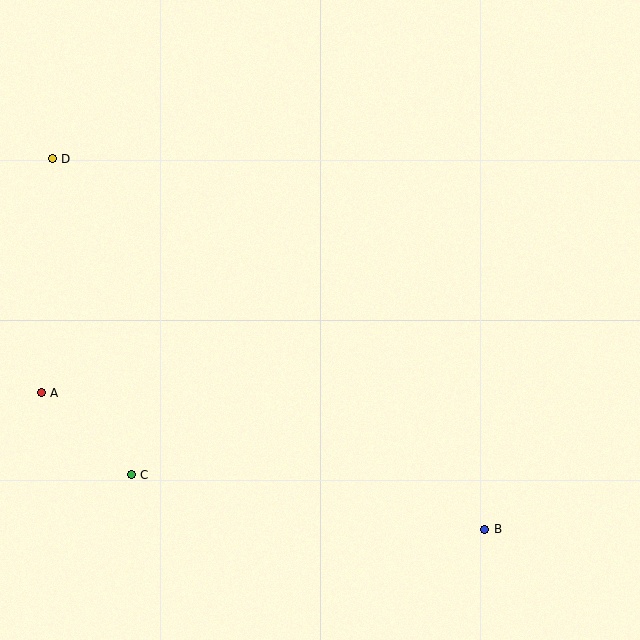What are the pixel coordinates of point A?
Point A is at (41, 393).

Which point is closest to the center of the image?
Point C at (131, 475) is closest to the center.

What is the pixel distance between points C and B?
The distance between C and B is 357 pixels.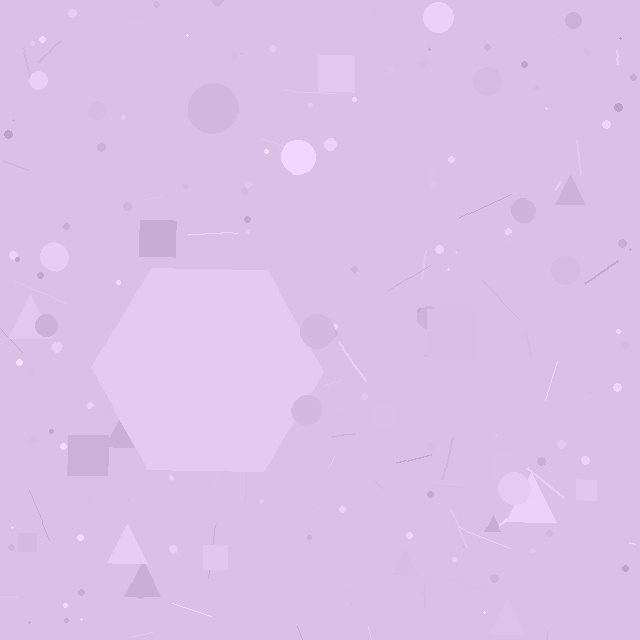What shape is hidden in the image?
A hexagon is hidden in the image.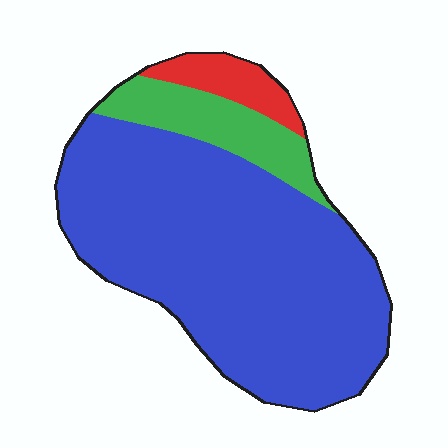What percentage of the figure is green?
Green takes up about one eighth (1/8) of the figure.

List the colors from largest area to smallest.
From largest to smallest: blue, green, red.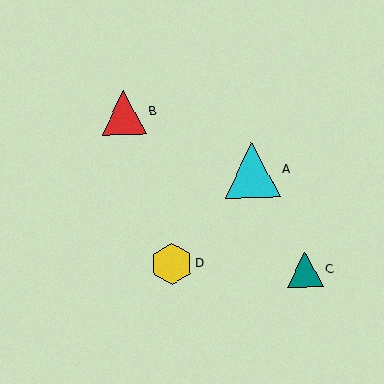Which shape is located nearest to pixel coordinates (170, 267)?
The yellow hexagon (labeled D) at (172, 264) is nearest to that location.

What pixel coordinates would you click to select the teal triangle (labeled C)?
Click at (305, 270) to select the teal triangle C.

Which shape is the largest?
The cyan triangle (labeled A) is the largest.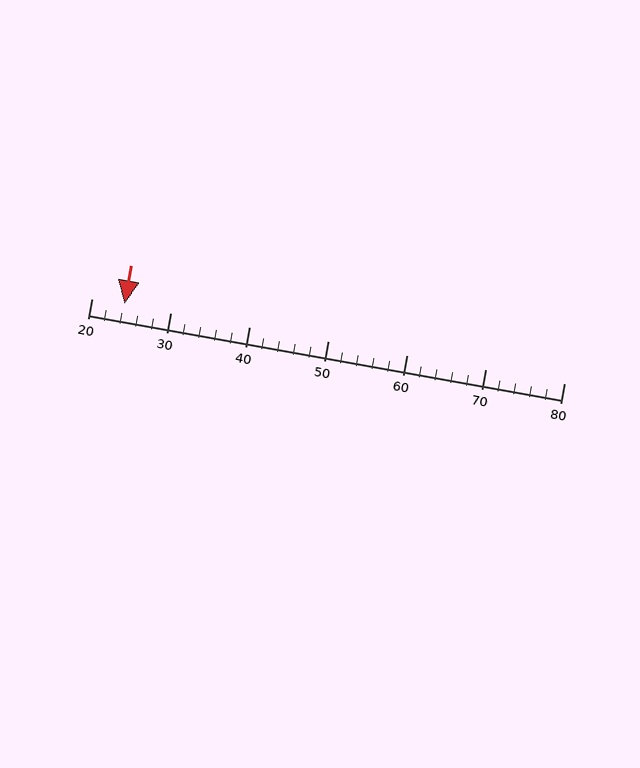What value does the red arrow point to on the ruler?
The red arrow points to approximately 24.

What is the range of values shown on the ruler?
The ruler shows values from 20 to 80.